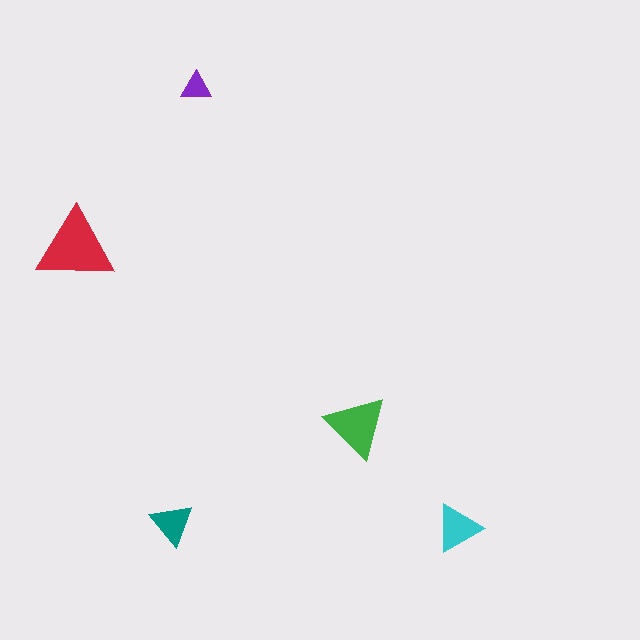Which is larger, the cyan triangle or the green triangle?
The green one.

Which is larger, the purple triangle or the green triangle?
The green one.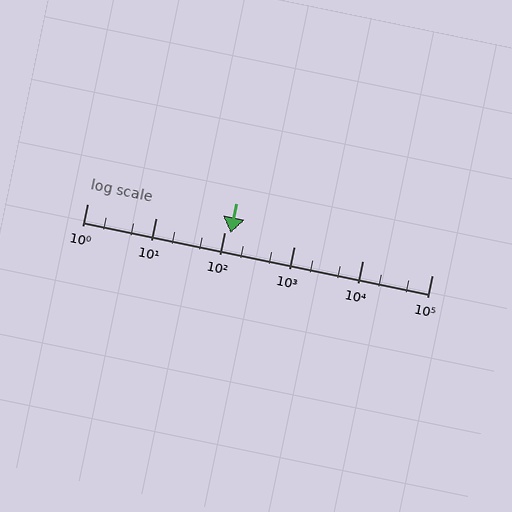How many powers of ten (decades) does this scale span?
The scale spans 5 decades, from 1 to 100000.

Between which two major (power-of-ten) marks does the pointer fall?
The pointer is between 100 and 1000.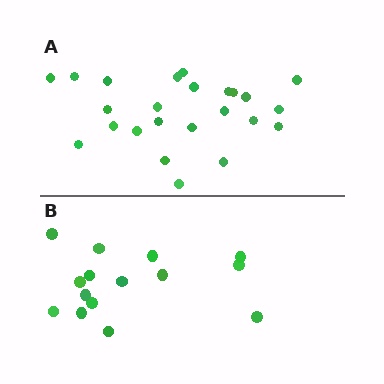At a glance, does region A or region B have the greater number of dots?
Region A (the top region) has more dots.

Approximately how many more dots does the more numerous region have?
Region A has roughly 8 or so more dots than region B.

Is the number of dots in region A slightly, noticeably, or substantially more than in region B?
Region A has substantially more. The ratio is roughly 1.6 to 1.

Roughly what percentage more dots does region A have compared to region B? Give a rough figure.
About 60% more.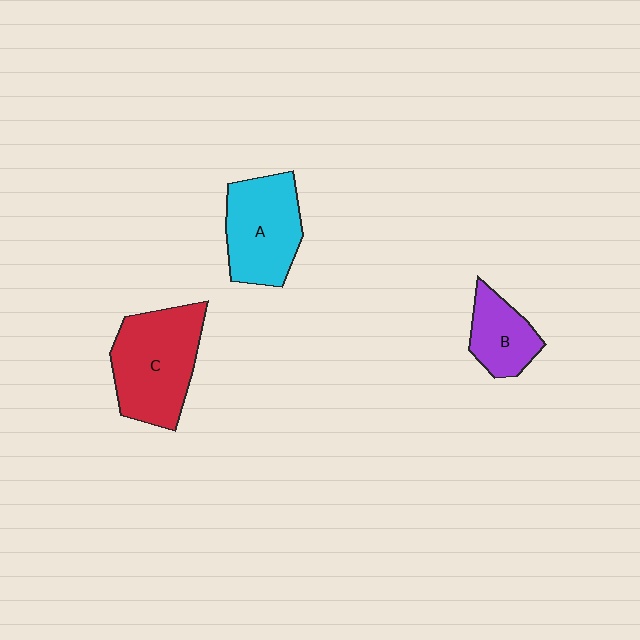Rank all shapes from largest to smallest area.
From largest to smallest: C (red), A (cyan), B (purple).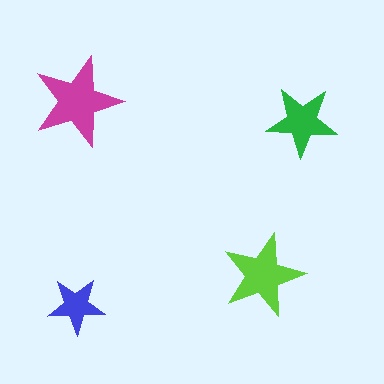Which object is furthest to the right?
The green star is rightmost.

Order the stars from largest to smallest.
the magenta one, the lime one, the green one, the blue one.